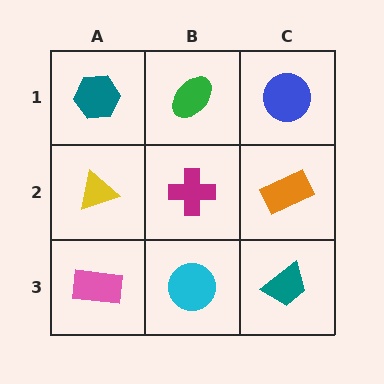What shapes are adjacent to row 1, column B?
A magenta cross (row 2, column B), a teal hexagon (row 1, column A), a blue circle (row 1, column C).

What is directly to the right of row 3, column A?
A cyan circle.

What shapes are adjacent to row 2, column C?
A blue circle (row 1, column C), a teal trapezoid (row 3, column C), a magenta cross (row 2, column B).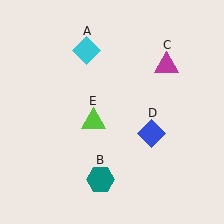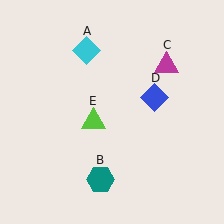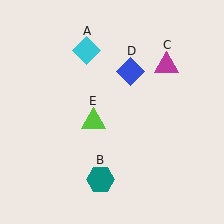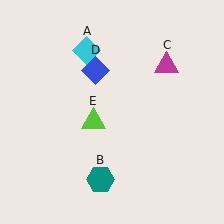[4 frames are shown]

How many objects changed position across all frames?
1 object changed position: blue diamond (object D).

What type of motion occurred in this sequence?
The blue diamond (object D) rotated counterclockwise around the center of the scene.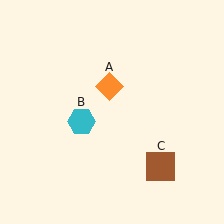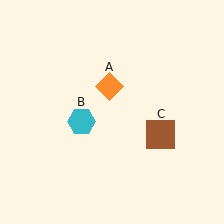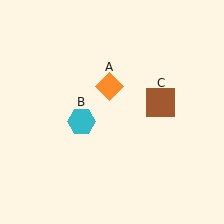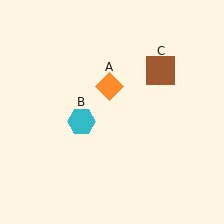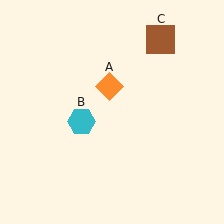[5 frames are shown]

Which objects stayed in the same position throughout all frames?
Orange diamond (object A) and cyan hexagon (object B) remained stationary.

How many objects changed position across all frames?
1 object changed position: brown square (object C).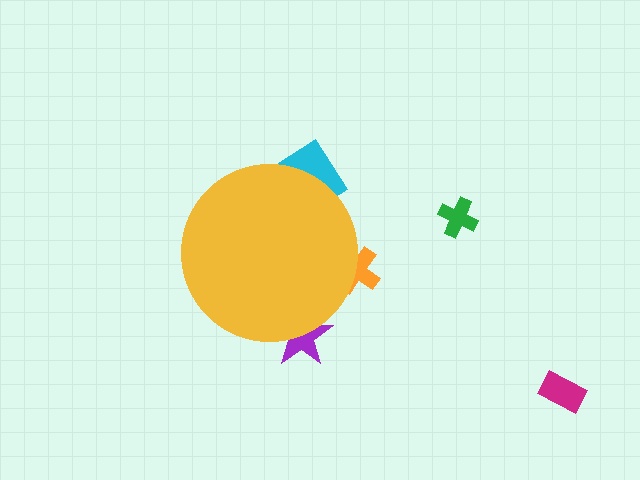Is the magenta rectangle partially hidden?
No, the magenta rectangle is fully visible.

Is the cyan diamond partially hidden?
Yes, the cyan diamond is partially hidden behind the yellow circle.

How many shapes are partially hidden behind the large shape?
3 shapes are partially hidden.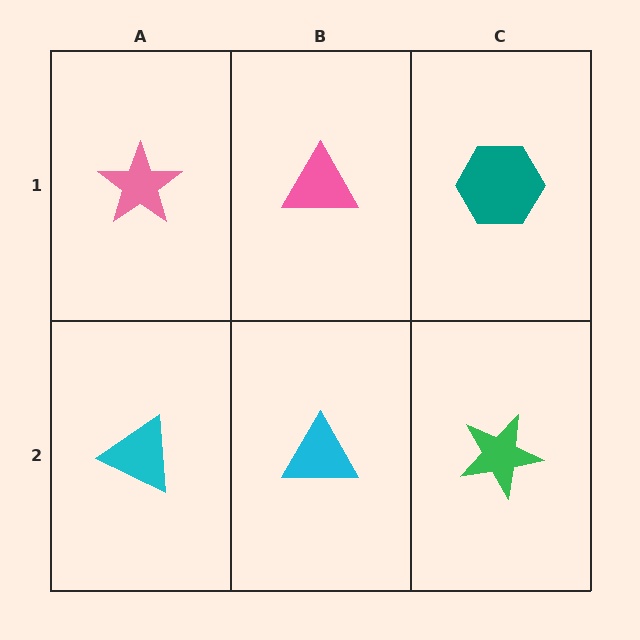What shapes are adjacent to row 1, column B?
A cyan triangle (row 2, column B), a pink star (row 1, column A), a teal hexagon (row 1, column C).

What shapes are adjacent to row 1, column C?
A green star (row 2, column C), a pink triangle (row 1, column B).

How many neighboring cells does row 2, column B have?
3.